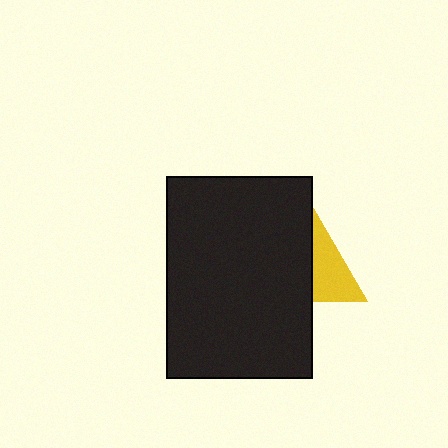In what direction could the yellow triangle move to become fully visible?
The yellow triangle could move right. That would shift it out from behind the black rectangle entirely.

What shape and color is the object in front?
The object in front is a black rectangle.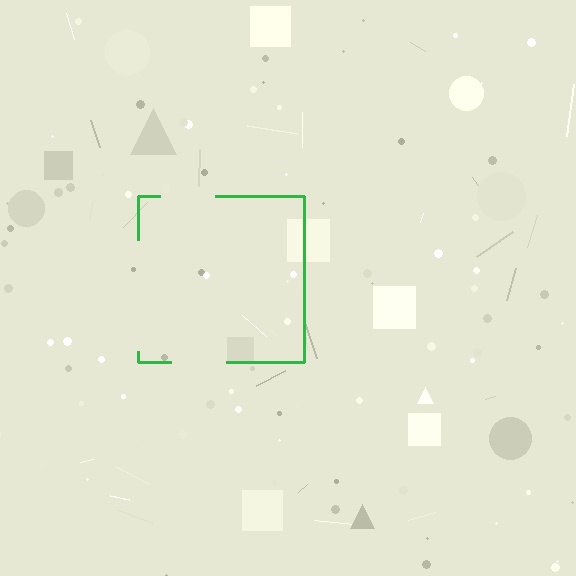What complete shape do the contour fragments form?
The contour fragments form a square.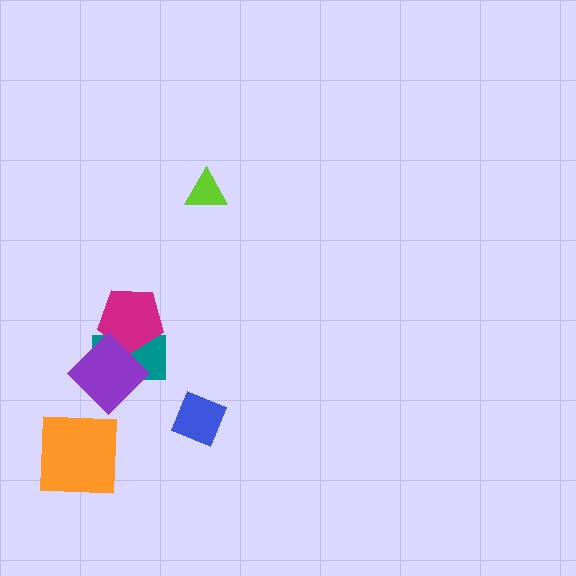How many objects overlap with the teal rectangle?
2 objects overlap with the teal rectangle.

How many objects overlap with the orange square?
0 objects overlap with the orange square.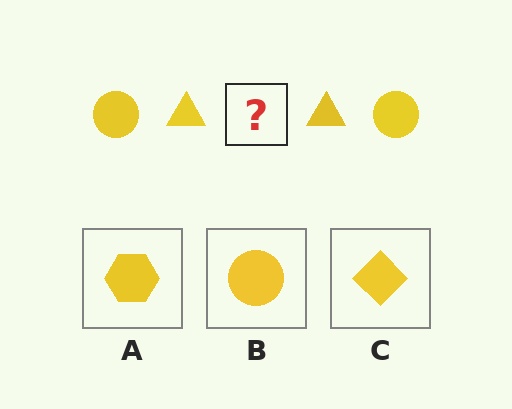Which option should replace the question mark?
Option B.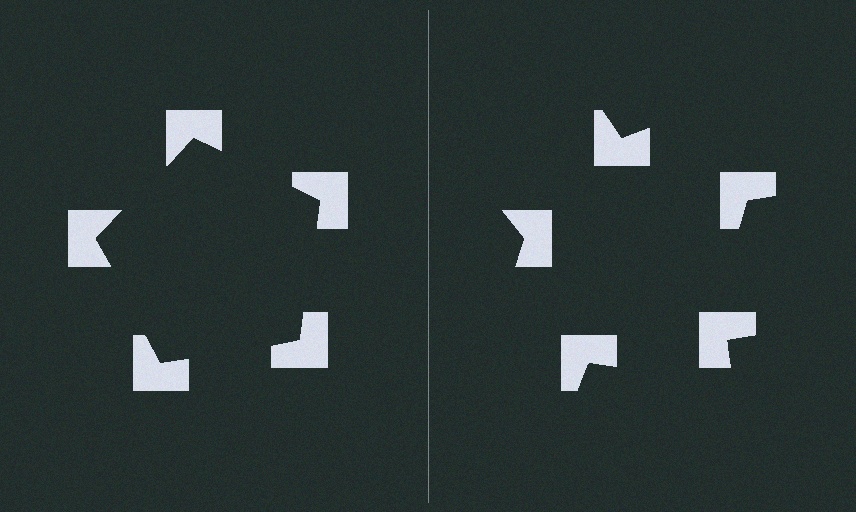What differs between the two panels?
The notched squares are positioned identically on both sides; only the wedge orientations differ. On the left they align to a pentagon; on the right they are misaligned.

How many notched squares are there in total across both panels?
10 — 5 on each side.